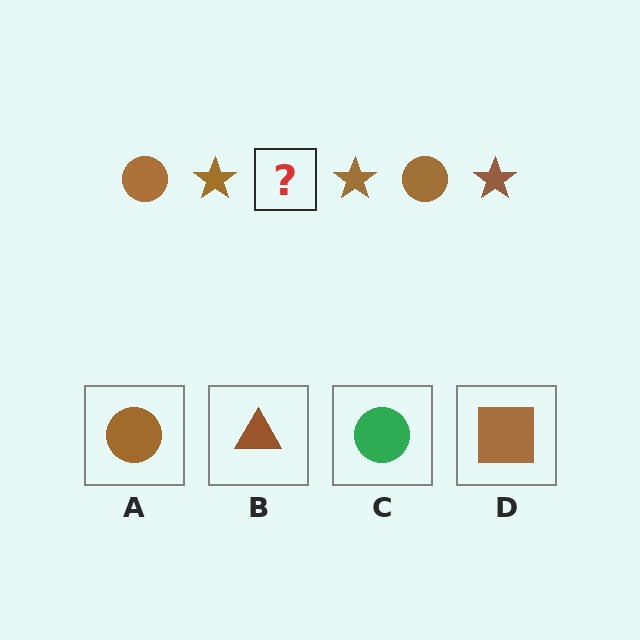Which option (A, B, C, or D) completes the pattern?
A.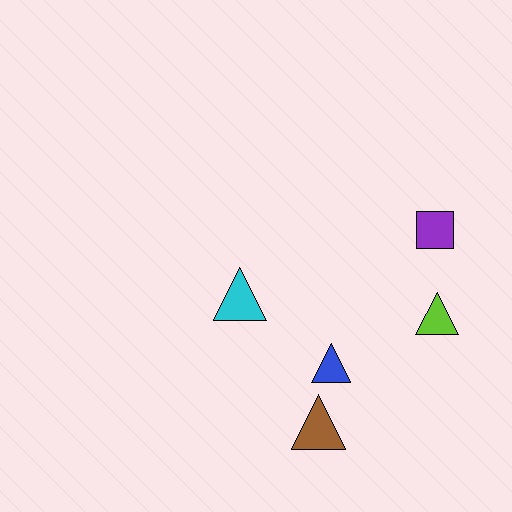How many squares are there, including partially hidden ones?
There is 1 square.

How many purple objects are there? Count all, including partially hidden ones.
There is 1 purple object.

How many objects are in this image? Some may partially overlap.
There are 5 objects.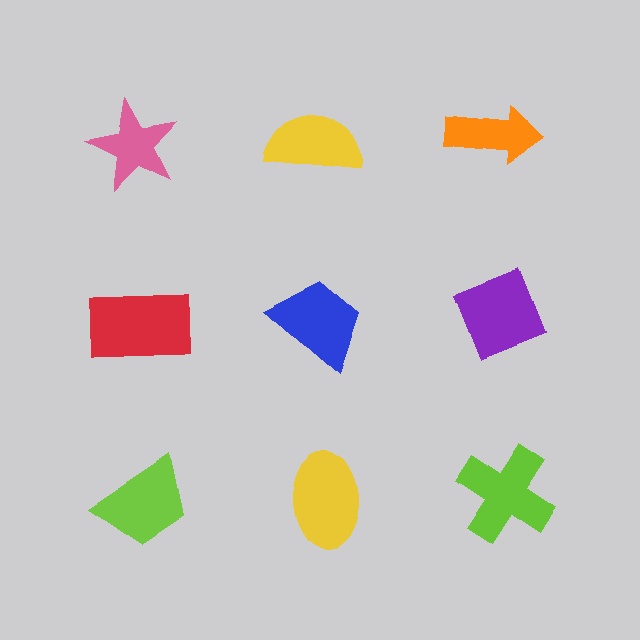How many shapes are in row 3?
3 shapes.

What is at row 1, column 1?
A pink star.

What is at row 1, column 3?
An orange arrow.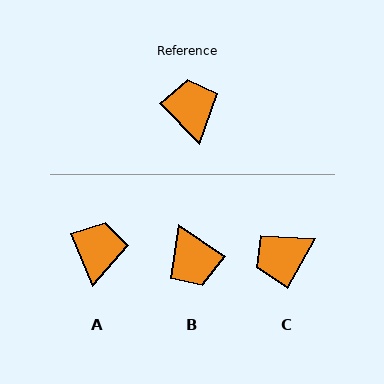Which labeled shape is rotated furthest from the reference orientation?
B, about 168 degrees away.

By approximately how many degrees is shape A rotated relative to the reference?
Approximately 22 degrees clockwise.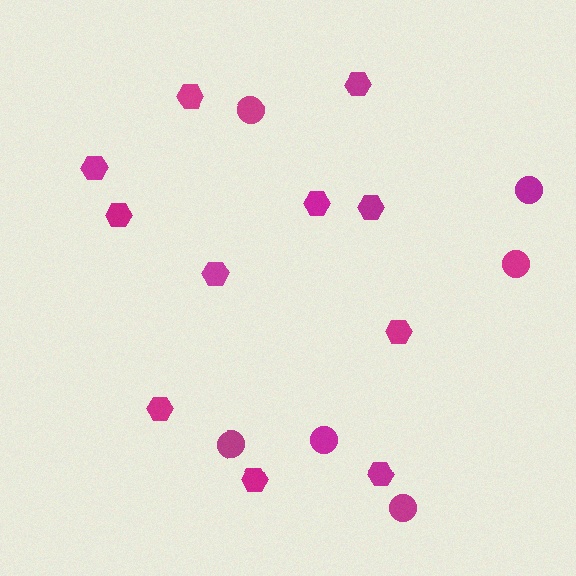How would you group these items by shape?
There are 2 groups: one group of circles (6) and one group of hexagons (11).